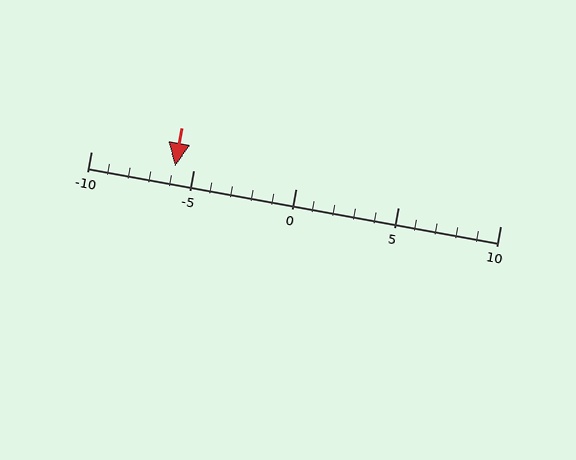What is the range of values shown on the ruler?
The ruler shows values from -10 to 10.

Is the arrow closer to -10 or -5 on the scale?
The arrow is closer to -5.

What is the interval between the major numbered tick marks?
The major tick marks are spaced 5 units apart.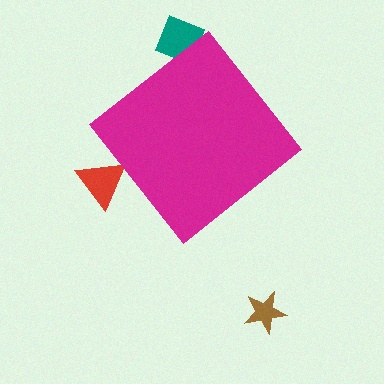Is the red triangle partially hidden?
Yes, the red triangle is partially hidden behind the magenta diamond.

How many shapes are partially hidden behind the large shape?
2 shapes are partially hidden.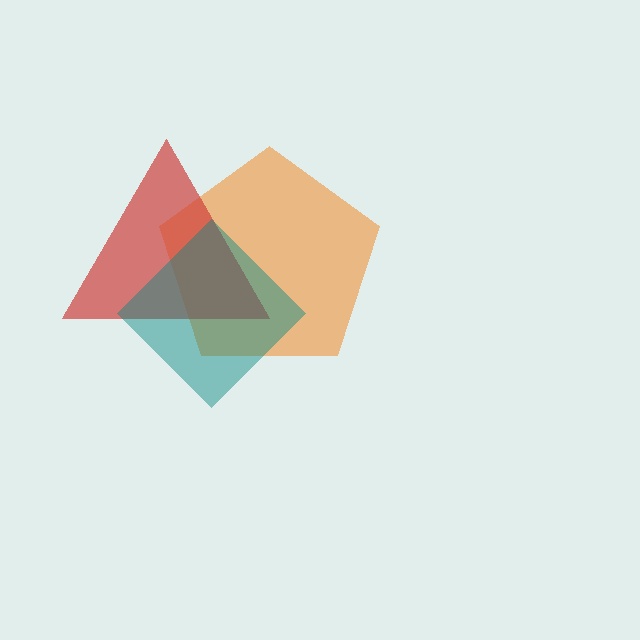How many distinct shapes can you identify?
There are 3 distinct shapes: an orange pentagon, a red triangle, a teal diamond.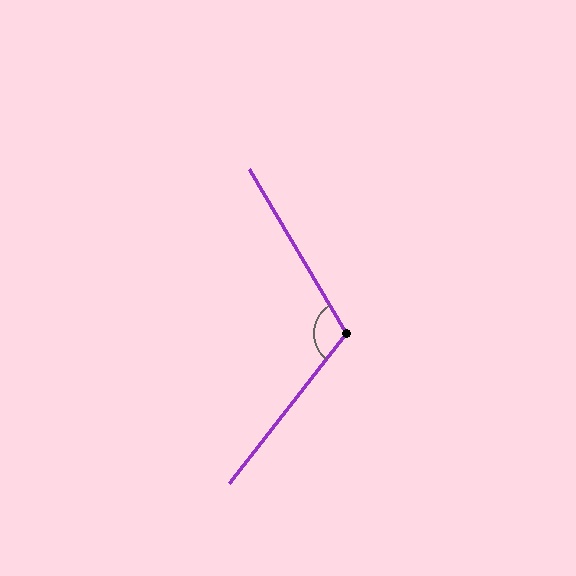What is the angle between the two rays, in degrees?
Approximately 112 degrees.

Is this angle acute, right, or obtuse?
It is obtuse.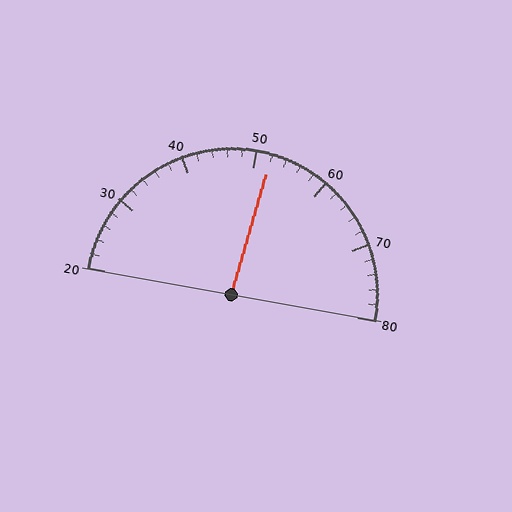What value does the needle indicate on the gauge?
The needle indicates approximately 52.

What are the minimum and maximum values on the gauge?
The gauge ranges from 20 to 80.